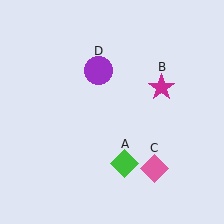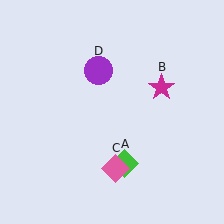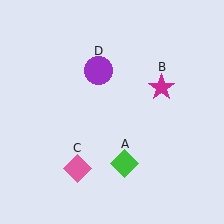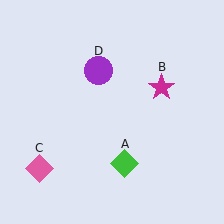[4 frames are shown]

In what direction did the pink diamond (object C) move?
The pink diamond (object C) moved left.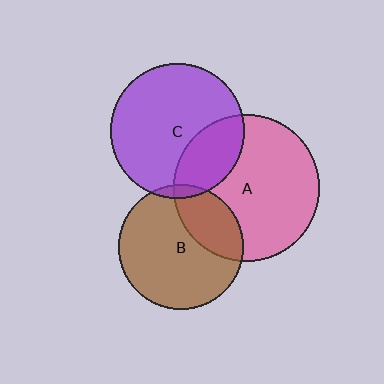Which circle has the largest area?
Circle A (pink).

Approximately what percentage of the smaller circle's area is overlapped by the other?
Approximately 25%.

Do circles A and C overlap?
Yes.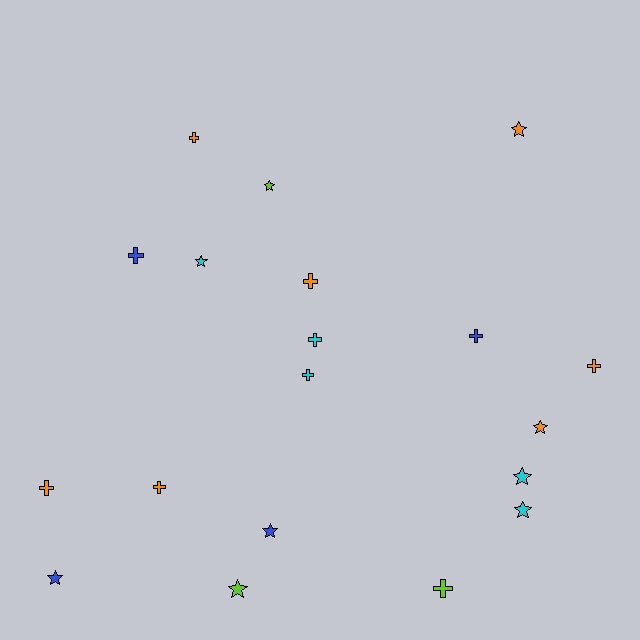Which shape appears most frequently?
Cross, with 10 objects.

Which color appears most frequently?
Orange, with 7 objects.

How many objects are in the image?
There are 19 objects.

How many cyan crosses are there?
There are 2 cyan crosses.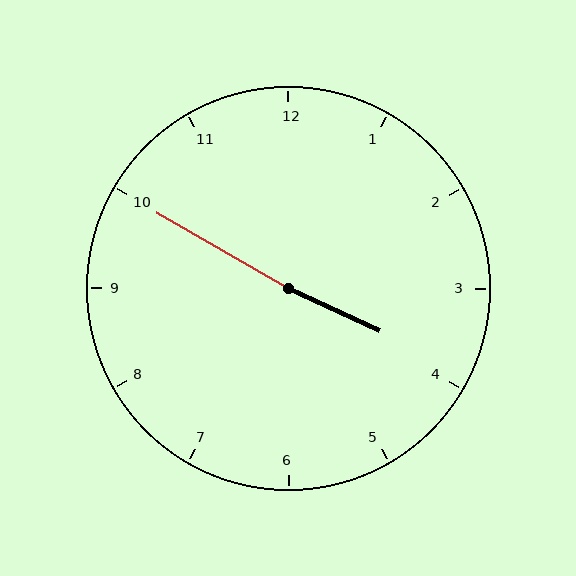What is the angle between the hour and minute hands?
Approximately 175 degrees.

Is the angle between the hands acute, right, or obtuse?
It is obtuse.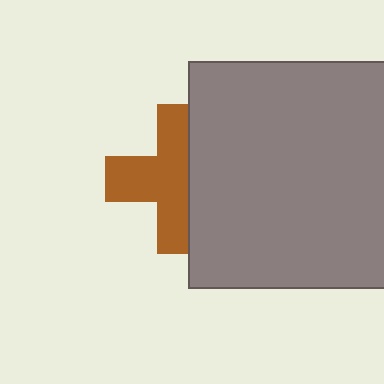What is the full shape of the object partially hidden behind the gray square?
The partially hidden object is a brown cross.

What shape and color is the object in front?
The object in front is a gray square.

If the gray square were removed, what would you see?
You would see the complete brown cross.